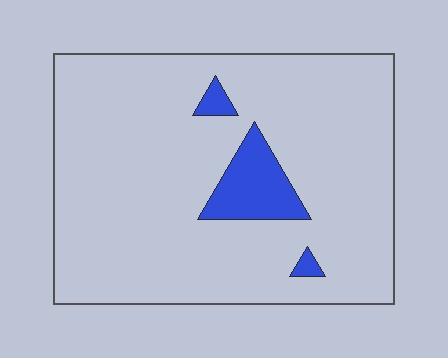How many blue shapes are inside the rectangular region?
3.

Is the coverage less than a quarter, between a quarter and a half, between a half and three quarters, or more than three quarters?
Less than a quarter.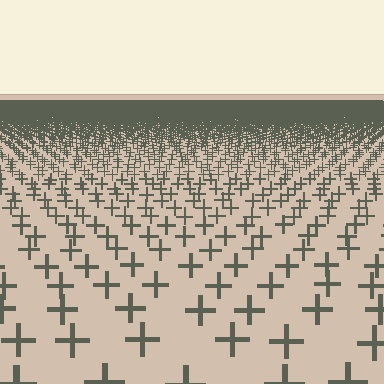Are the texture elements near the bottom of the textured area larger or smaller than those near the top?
Larger. Near the bottom, elements are closer to the viewer and appear at a bigger on-screen size.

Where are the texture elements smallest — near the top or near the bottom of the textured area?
Near the top.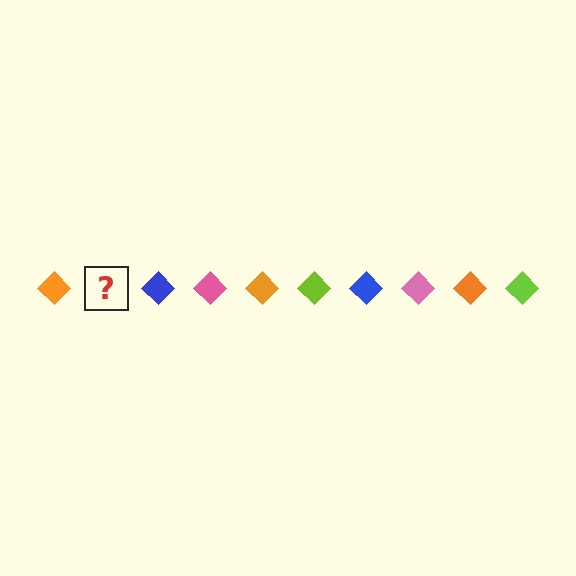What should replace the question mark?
The question mark should be replaced with a lime diamond.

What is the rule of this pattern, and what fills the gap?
The rule is that the pattern cycles through orange, lime, blue, pink diamonds. The gap should be filled with a lime diamond.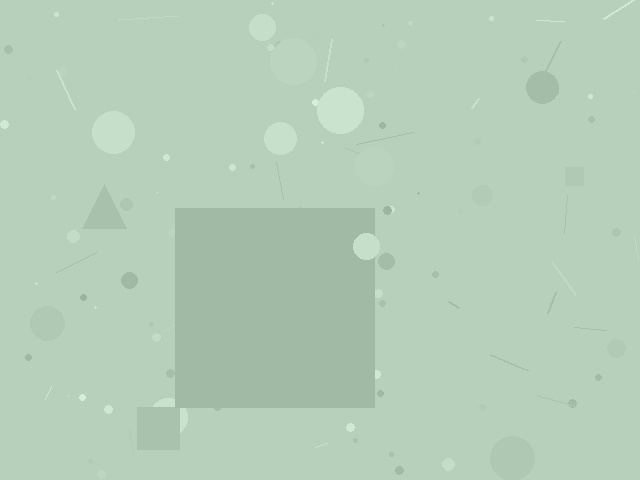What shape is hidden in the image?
A square is hidden in the image.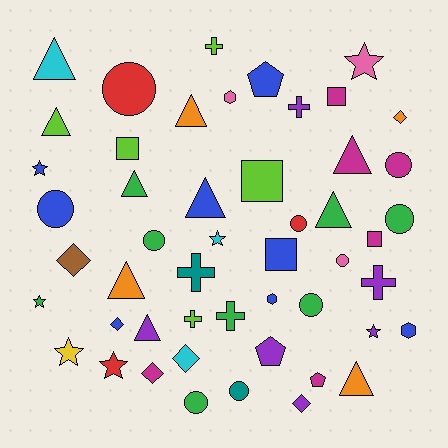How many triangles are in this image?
There are 10 triangles.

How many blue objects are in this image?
There are 8 blue objects.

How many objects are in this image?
There are 50 objects.